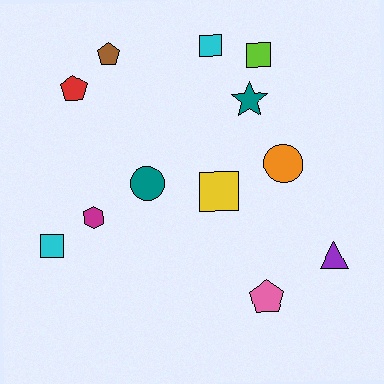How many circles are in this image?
There are 2 circles.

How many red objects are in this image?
There is 1 red object.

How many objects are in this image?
There are 12 objects.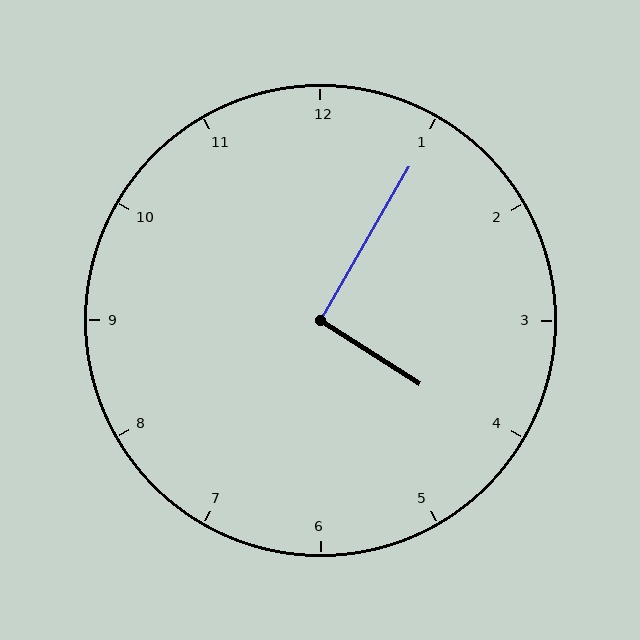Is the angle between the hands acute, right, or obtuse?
It is right.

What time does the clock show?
4:05.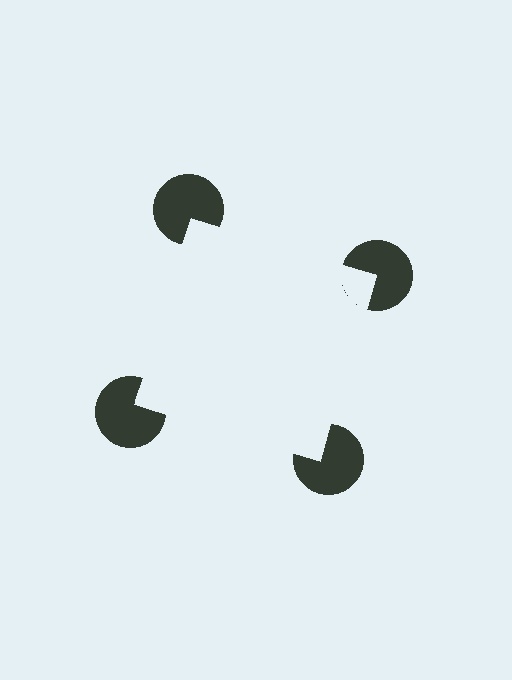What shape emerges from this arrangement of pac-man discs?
An illusory square — its edges are inferred from the aligned wedge cuts in the pac-man discs, not physically drawn.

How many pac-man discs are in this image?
There are 4 — one at each vertex of the illusory square.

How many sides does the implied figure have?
4 sides.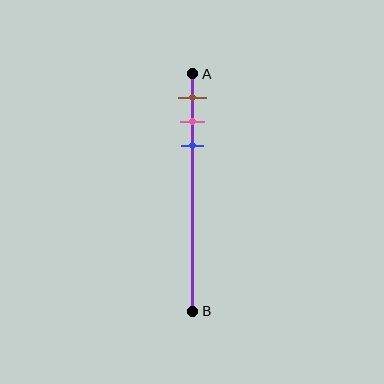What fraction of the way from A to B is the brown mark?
The brown mark is approximately 10% (0.1) of the way from A to B.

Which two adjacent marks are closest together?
The pink and blue marks are the closest adjacent pair.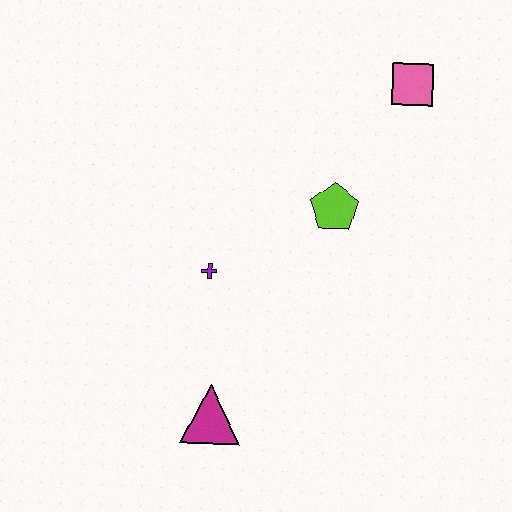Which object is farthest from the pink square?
The magenta triangle is farthest from the pink square.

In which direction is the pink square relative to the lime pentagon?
The pink square is above the lime pentagon.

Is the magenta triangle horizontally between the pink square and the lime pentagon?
No